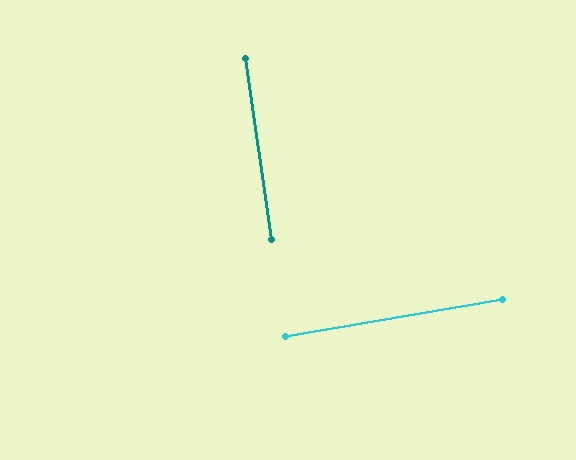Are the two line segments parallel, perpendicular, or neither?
Perpendicular — they meet at approximately 89°.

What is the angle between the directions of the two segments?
Approximately 89 degrees.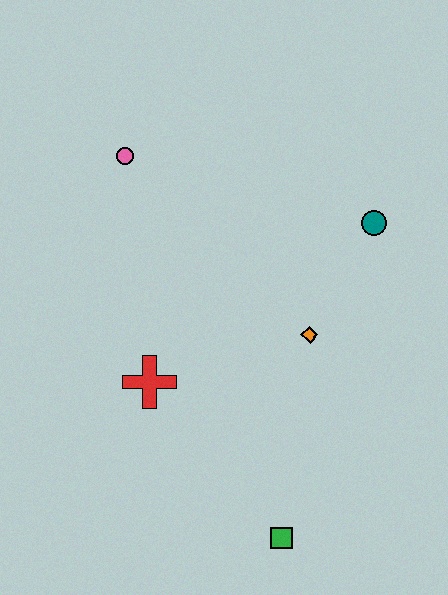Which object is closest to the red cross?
The orange diamond is closest to the red cross.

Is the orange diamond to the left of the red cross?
No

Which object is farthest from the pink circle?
The green square is farthest from the pink circle.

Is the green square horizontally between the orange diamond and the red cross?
Yes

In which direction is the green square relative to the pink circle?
The green square is below the pink circle.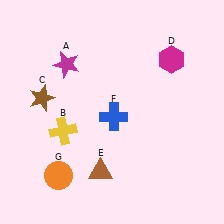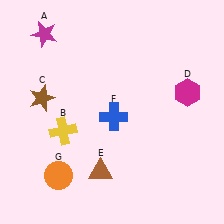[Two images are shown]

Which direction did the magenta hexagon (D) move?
The magenta hexagon (D) moved down.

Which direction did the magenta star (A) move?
The magenta star (A) moved up.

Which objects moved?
The objects that moved are: the magenta star (A), the magenta hexagon (D).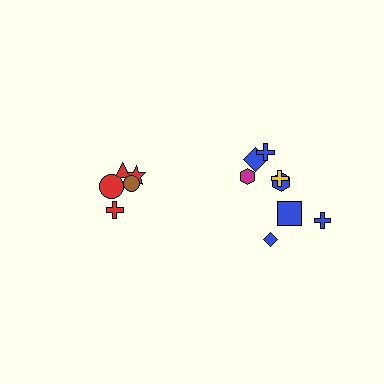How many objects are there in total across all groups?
There are 14 objects.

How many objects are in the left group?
There are 6 objects.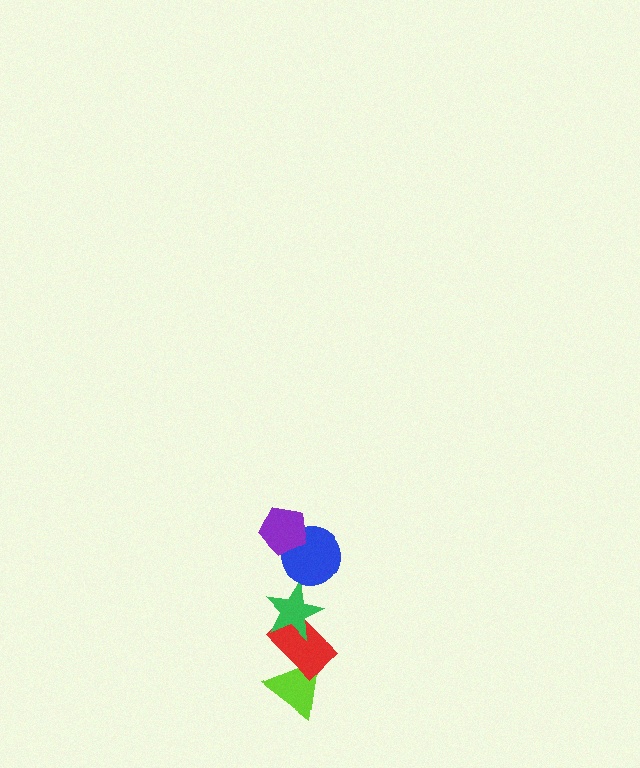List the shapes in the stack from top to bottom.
From top to bottom: the purple pentagon, the blue circle, the green star, the red rectangle, the lime triangle.